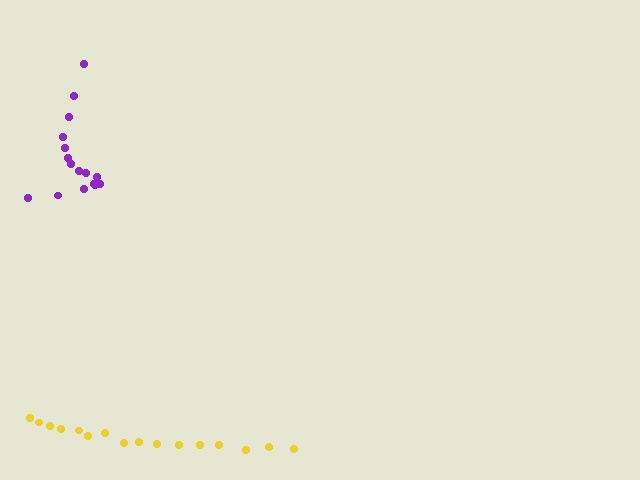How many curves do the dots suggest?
There are 2 distinct paths.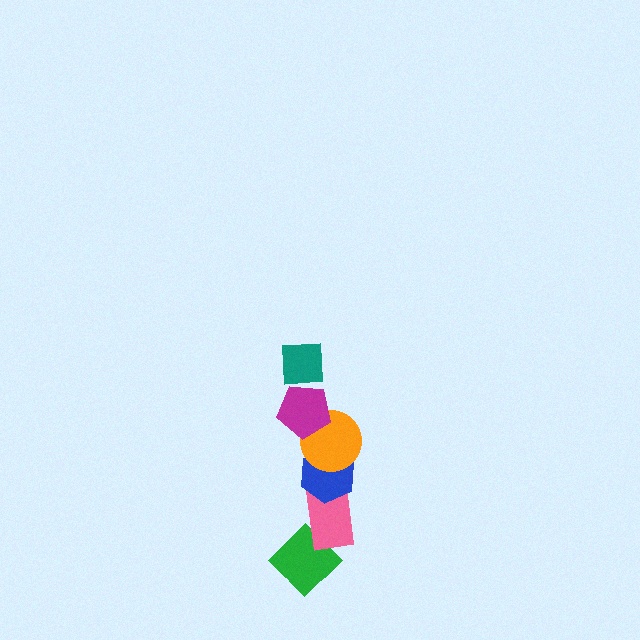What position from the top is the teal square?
The teal square is 1st from the top.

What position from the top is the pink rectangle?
The pink rectangle is 5th from the top.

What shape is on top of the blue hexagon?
The orange circle is on top of the blue hexagon.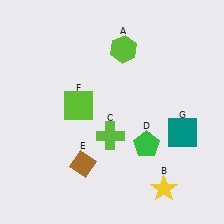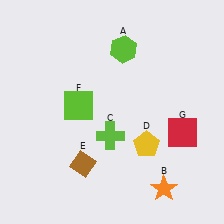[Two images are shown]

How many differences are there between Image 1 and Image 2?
There are 3 differences between the two images.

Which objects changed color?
B changed from yellow to orange. D changed from green to yellow. G changed from teal to red.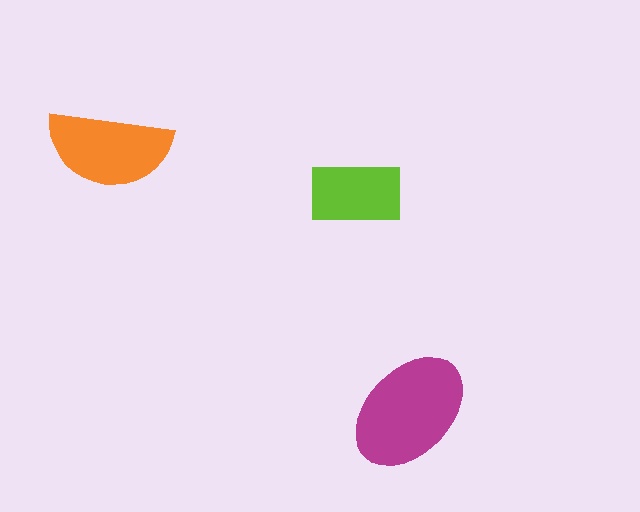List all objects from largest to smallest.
The magenta ellipse, the orange semicircle, the lime rectangle.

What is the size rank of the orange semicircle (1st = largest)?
2nd.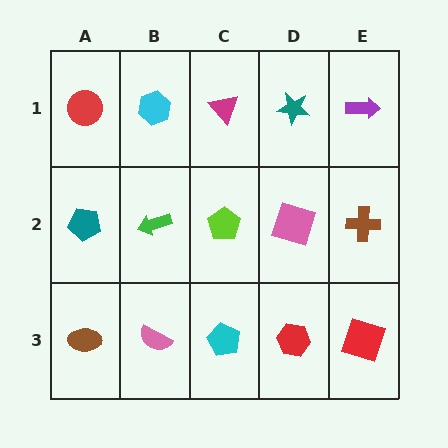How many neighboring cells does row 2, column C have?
4.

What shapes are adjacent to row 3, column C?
A lime pentagon (row 2, column C), a pink semicircle (row 3, column B), a red hexagon (row 3, column D).